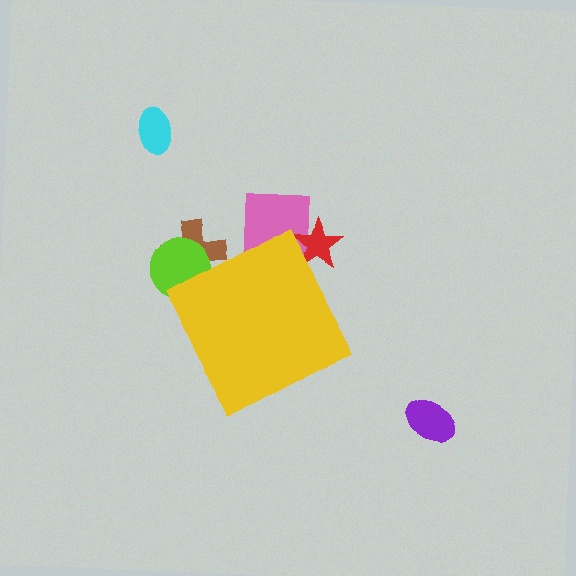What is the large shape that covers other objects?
A yellow diamond.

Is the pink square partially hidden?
Yes, the pink square is partially hidden behind the yellow diamond.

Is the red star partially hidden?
Yes, the red star is partially hidden behind the yellow diamond.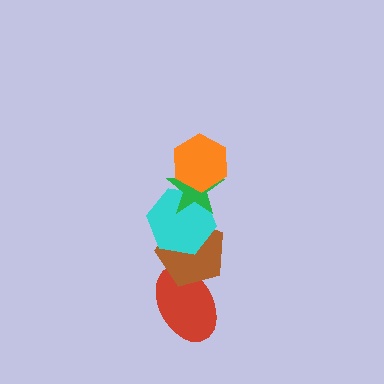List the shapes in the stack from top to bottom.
From top to bottom: the orange hexagon, the green star, the cyan hexagon, the brown pentagon, the red ellipse.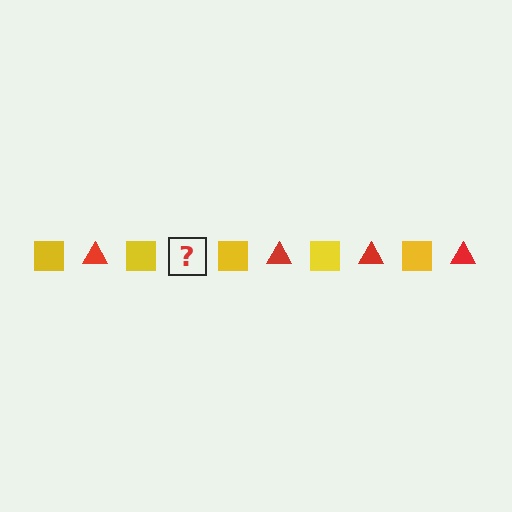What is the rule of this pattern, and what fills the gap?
The rule is that the pattern alternates between yellow square and red triangle. The gap should be filled with a red triangle.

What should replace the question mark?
The question mark should be replaced with a red triangle.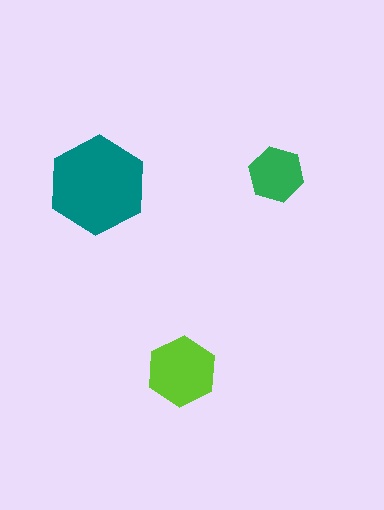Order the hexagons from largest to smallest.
the teal one, the lime one, the green one.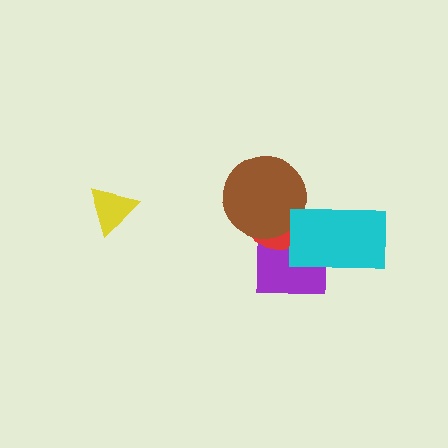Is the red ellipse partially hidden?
Yes, it is partially covered by another shape.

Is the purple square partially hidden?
Yes, it is partially covered by another shape.